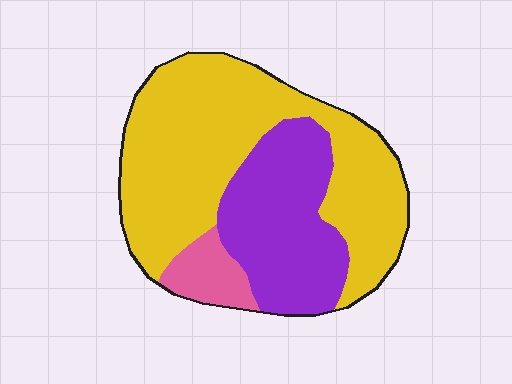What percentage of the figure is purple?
Purple covers roughly 30% of the figure.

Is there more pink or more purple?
Purple.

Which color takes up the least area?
Pink, at roughly 10%.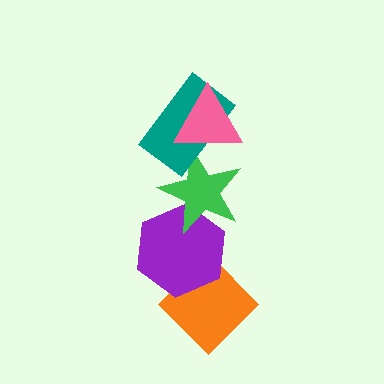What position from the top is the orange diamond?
The orange diamond is 5th from the top.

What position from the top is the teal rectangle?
The teal rectangle is 2nd from the top.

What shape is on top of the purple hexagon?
The green star is on top of the purple hexagon.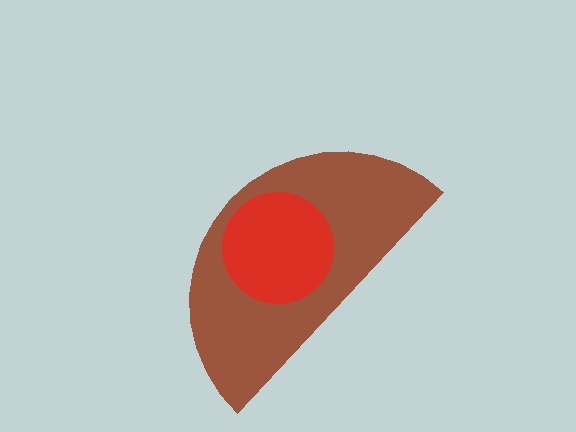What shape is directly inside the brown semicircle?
The red circle.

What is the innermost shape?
The red circle.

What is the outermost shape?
The brown semicircle.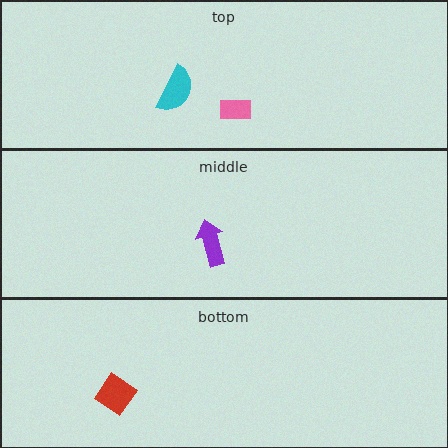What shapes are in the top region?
The pink rectangle, the cyan semicircle.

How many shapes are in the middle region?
1.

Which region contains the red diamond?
The bottom region.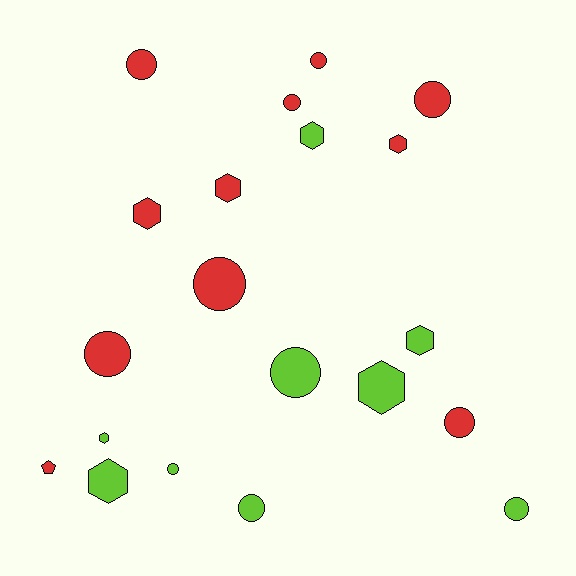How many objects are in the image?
There are 20 objects.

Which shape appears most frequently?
Circle, with 11 objects.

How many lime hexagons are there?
There are 5 lime hexagons.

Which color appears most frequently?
Red, with 11 objects.